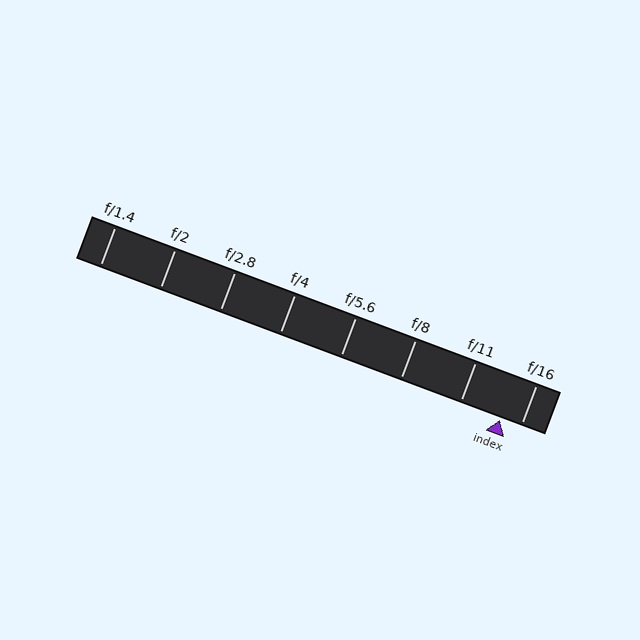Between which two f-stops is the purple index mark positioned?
The index mark is between f/11 and f/16.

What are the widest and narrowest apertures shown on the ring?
The widest aperture shown is f/1.4 and the narrowest is f/16.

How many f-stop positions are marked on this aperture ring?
There are 8 f-stop positions marked.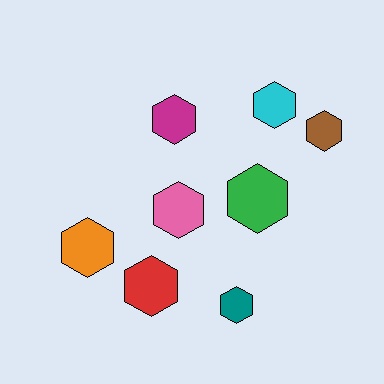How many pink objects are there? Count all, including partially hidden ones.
There is 1 pink object.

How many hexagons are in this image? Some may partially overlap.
There are 8 hexagons.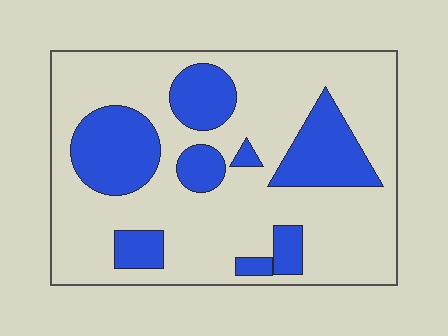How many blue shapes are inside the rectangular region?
8.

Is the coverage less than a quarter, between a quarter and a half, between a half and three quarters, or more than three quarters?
Between a quarter and a half.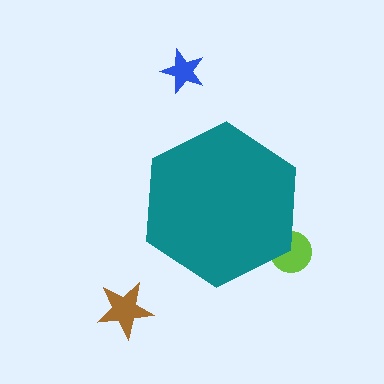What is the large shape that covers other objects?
A teal hexagon.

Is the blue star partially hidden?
No, the blue star is fully visible.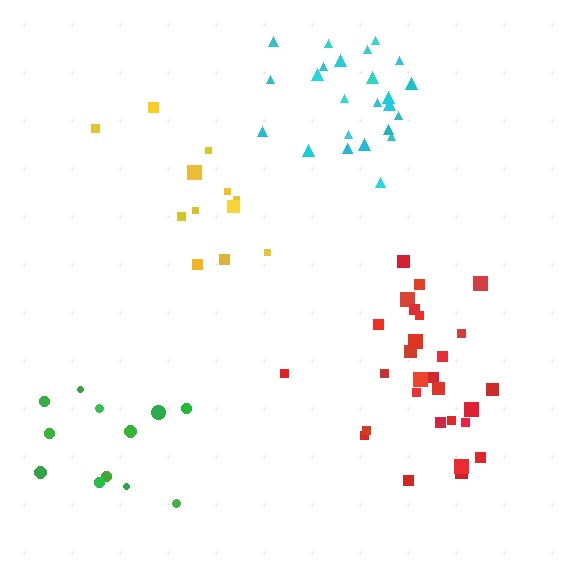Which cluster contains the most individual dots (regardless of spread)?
Red (28).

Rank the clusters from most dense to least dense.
red, cyan, green, yellow.